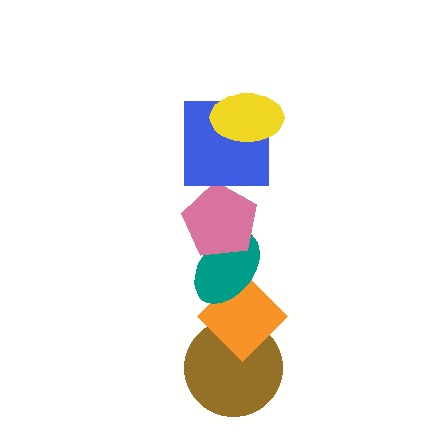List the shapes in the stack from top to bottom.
From top to bottom: the yellow ellipse, the blue square, the pink pentagon, the teal ellipse, the orange diamond, the brown circle.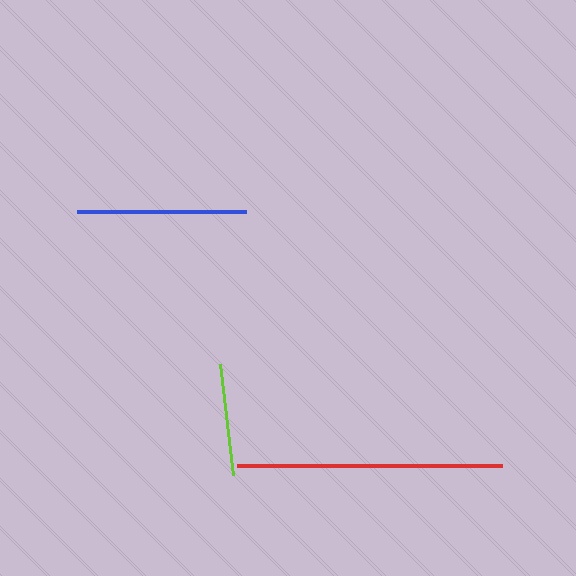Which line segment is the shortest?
The lime line is the shortest at approximately 111 pixels.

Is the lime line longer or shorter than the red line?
The red line is longer than the lime line.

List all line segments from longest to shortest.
From longest to shortest: red, blue, lime.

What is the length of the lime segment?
The lime segment is approximately 111 pixels long.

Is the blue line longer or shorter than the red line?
The red line is longer than the blue line.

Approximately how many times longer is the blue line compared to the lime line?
The blue line is approximately 1.5 times the length of the lime line.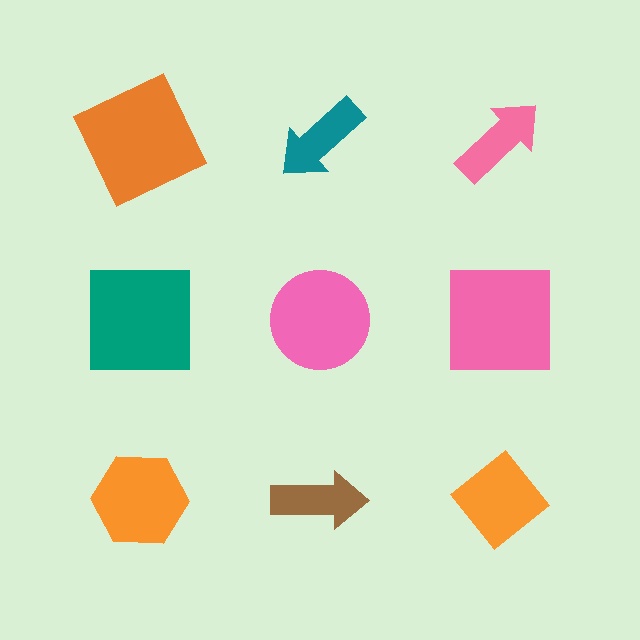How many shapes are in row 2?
3 shapes.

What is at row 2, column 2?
A pink circle.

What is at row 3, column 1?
An orange hexagon.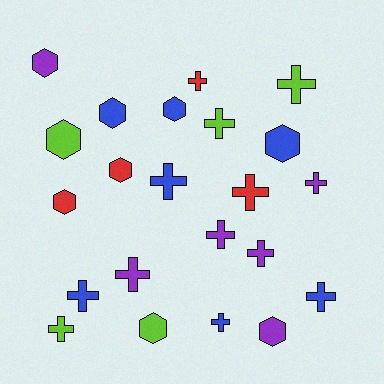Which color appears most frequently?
Blue, with 7 objects.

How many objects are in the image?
There are 22 objects.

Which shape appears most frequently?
Cross, with 13 objects.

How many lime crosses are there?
There are 3 lime crosses.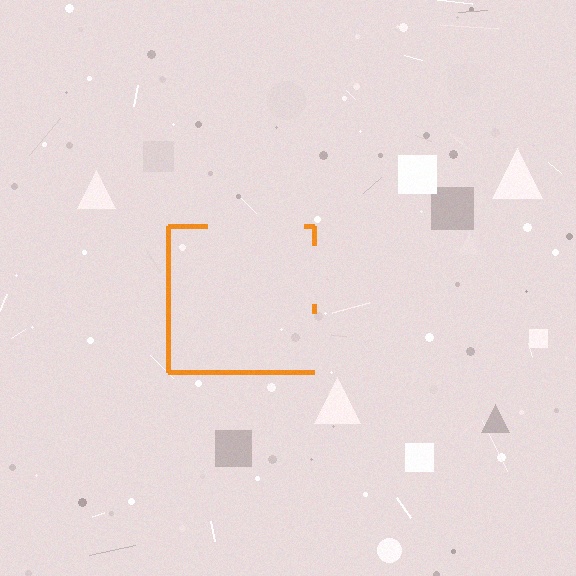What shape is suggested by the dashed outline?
The dashed outline suggests a square.